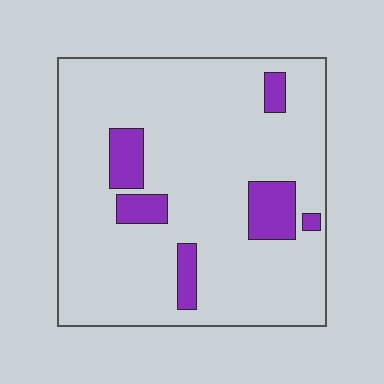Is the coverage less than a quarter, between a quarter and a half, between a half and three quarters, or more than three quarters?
Less than a quarter.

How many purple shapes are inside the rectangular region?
6.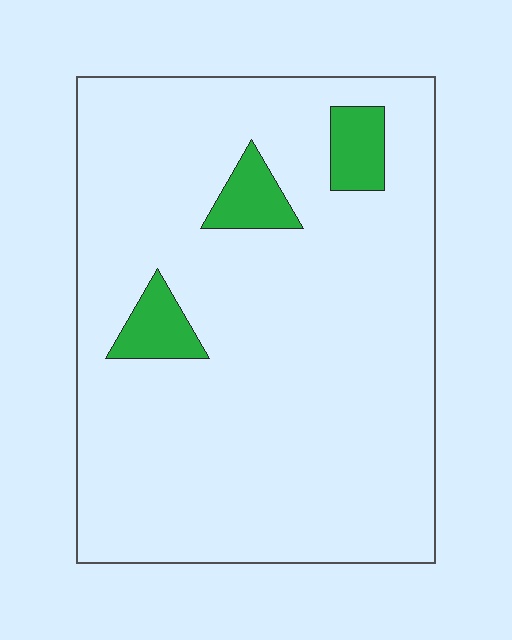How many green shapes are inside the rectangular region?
3.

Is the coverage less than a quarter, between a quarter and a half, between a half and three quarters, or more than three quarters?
Less than a quarter.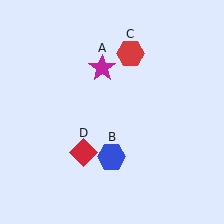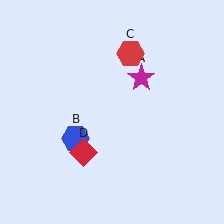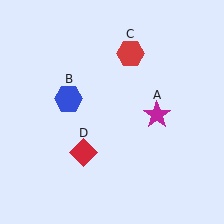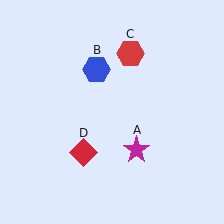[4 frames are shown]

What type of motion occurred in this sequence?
The magenta star (object A), blue hexagon (object B) rotated clockwise around the center of the scene.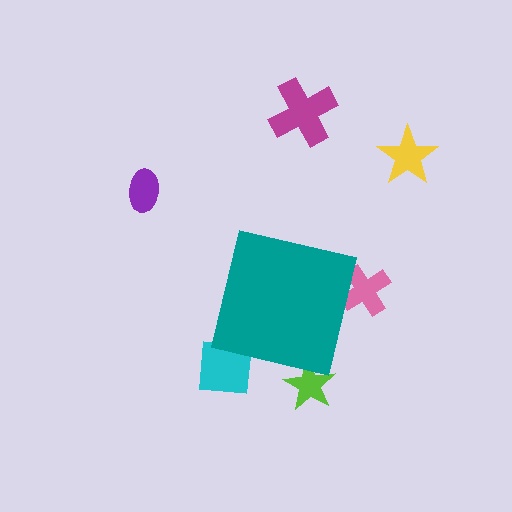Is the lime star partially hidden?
Yes, the lime star is partially hidden behind the teal square.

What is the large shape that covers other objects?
A teal square.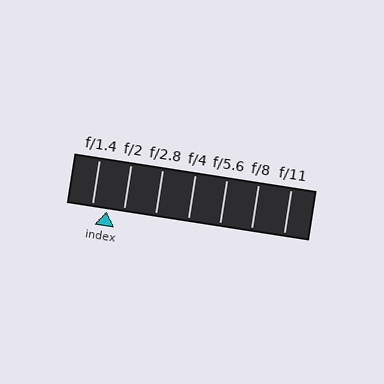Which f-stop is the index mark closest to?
The index mark is closest to f/1.4.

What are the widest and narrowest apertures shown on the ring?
The widest aperture shown is f/1.4 and the narrowest is f/11.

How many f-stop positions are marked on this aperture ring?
There are 7 f-stop positions marked.